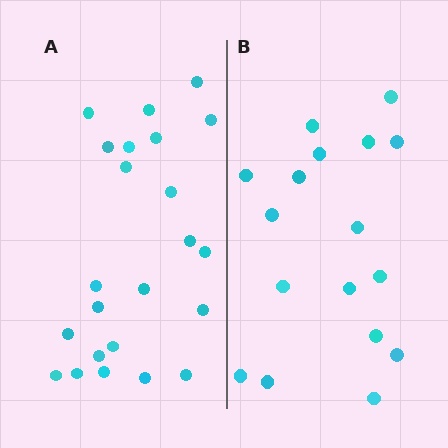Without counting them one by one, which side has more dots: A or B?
Region A (the left region) has more dots.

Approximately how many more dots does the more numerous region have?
Region A has about 6 more dots than region B.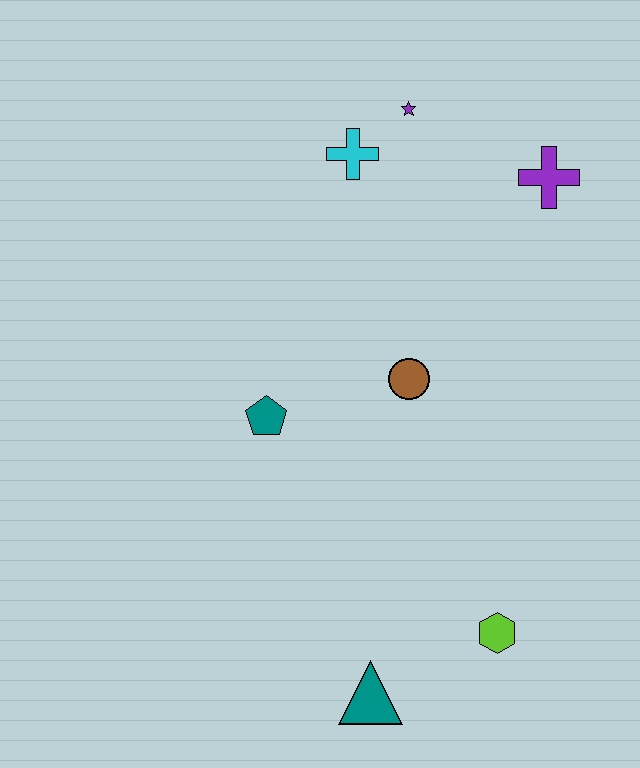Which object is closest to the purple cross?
The purple star is closest to the purple cross.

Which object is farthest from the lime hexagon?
The purple star is farthest from the lime hexagon.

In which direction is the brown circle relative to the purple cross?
The brown circle is below the purple cross.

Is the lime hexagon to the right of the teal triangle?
Yes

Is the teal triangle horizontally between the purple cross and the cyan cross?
Yes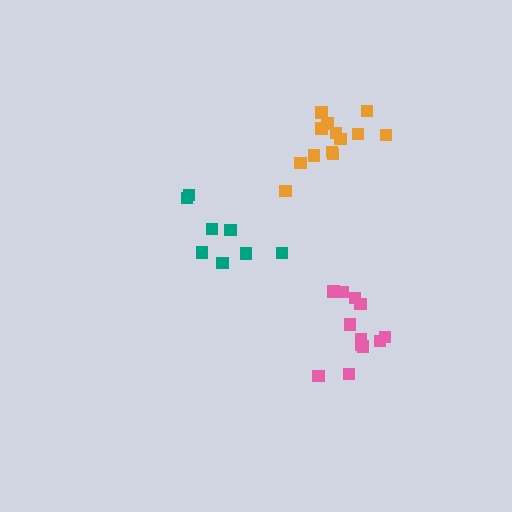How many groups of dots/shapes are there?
There are 3 groups.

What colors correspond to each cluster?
The clusters are colored: orange, pink, teal.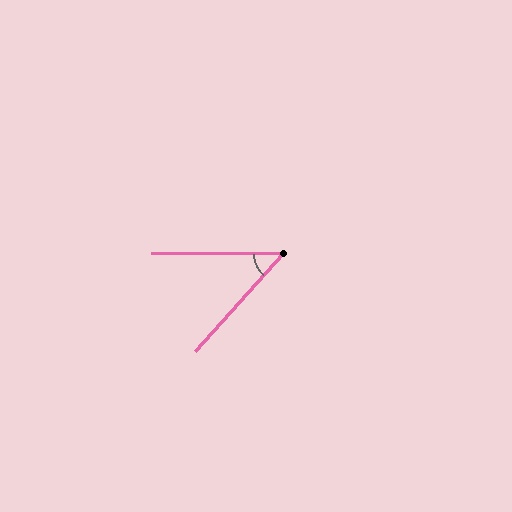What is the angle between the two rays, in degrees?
Approximately 48 degrees.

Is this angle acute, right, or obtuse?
It is acute.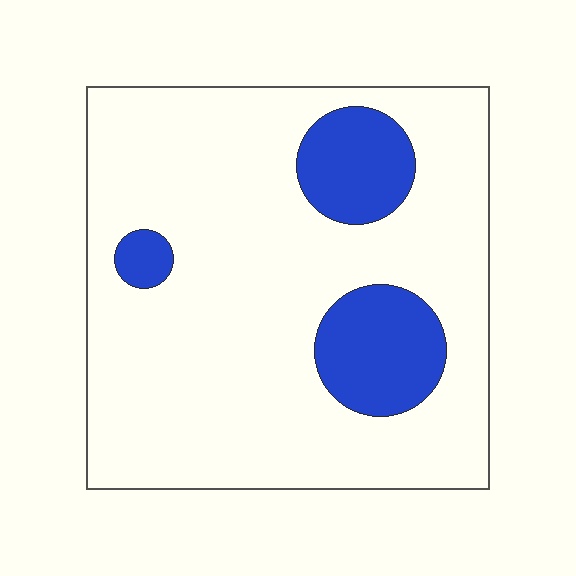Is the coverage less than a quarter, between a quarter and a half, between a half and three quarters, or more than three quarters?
Less than a quarter.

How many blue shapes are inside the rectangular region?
3.